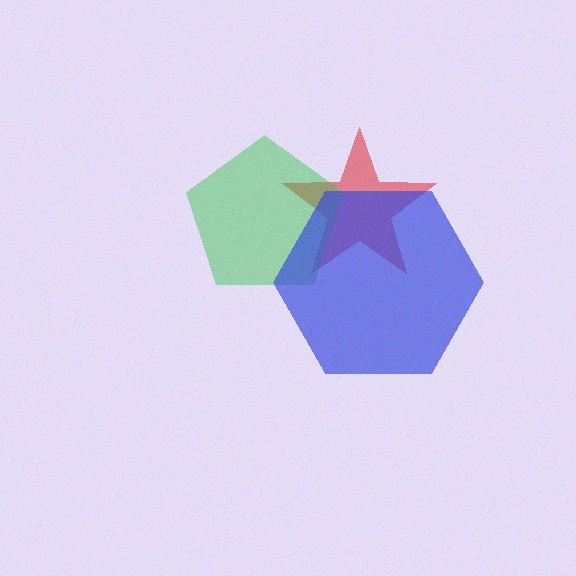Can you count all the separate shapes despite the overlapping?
Yes, there are 3 separate shapes.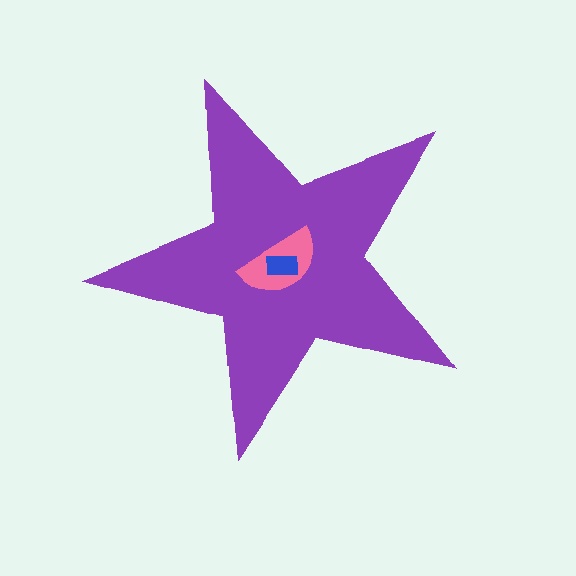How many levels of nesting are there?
3.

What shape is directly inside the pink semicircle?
The blue rectangle.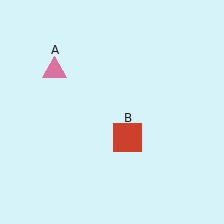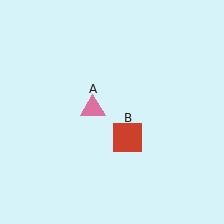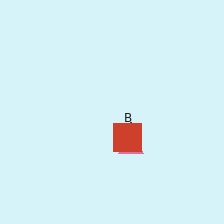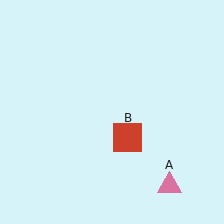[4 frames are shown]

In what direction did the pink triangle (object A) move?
The pink triangle (object A) moved down and to the right.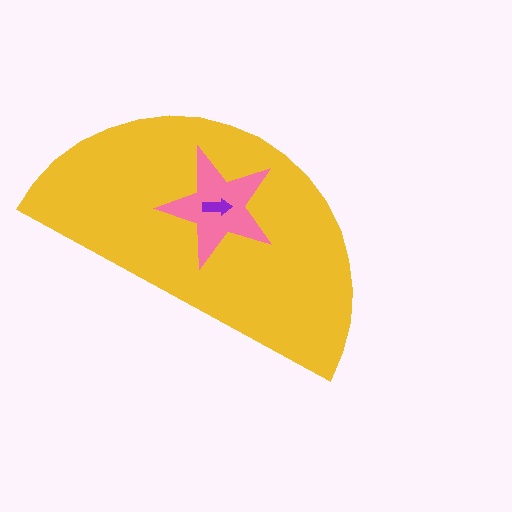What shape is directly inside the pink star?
The purple arrow.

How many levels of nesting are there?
3.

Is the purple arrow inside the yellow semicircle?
Yes.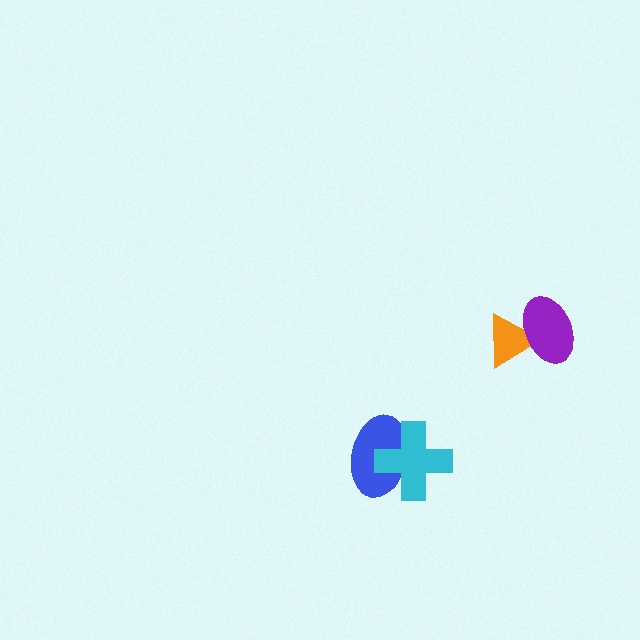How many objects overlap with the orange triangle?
1 object overlaps with the orange triangle.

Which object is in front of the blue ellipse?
The cyan cross is in front of the blue ellipse.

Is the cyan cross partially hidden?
No, no other shape covers it.